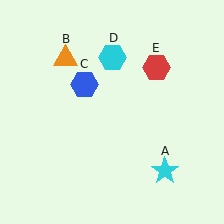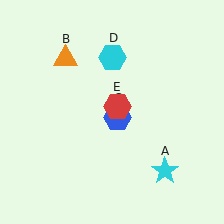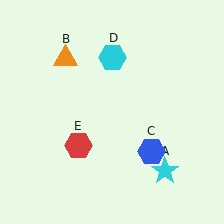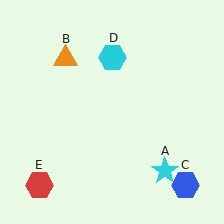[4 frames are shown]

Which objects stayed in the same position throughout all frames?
Cyan star (object A) and orange triangle (object B) and cyan hexagon (object D) remained stationary.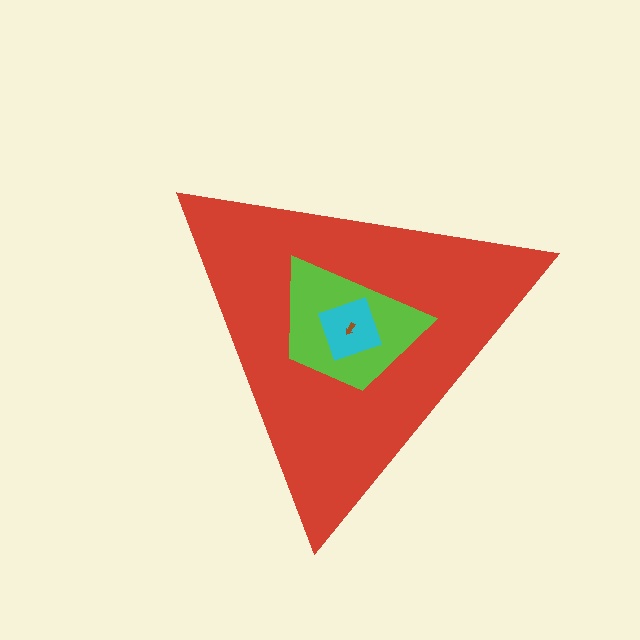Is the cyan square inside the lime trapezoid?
Yes.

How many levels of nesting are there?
4.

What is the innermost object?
The brown arrow.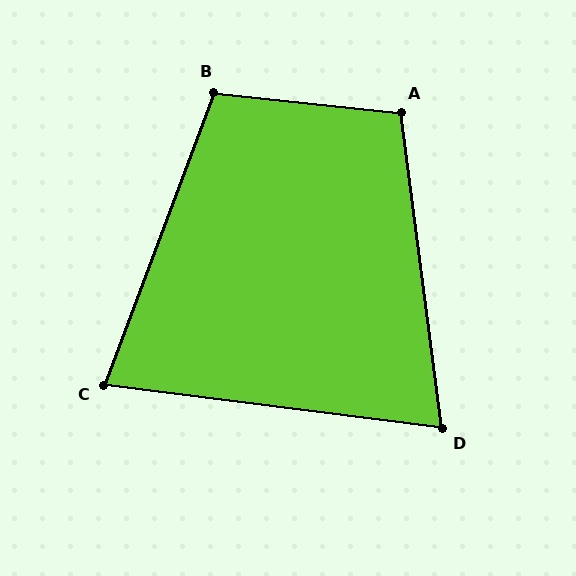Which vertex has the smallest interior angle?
D, at approximately 75 degrees.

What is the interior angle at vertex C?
Approximately 77 degrees (acute).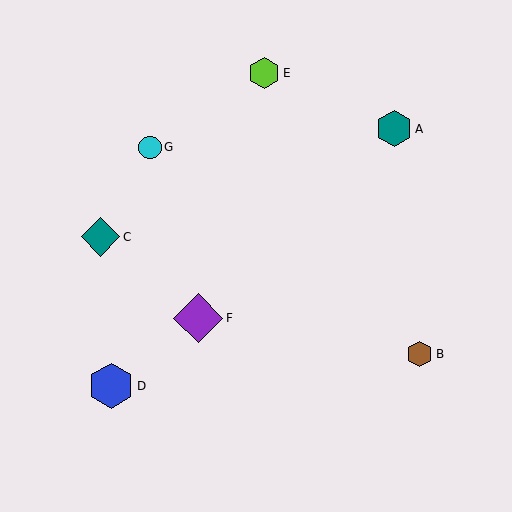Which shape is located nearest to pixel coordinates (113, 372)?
The blue hexagon (labeled D) at (111, 386) is nearest to that location.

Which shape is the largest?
The purple diamond (labeled F) is the largest.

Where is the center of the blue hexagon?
The center of the blue hexagon is at (111, 386).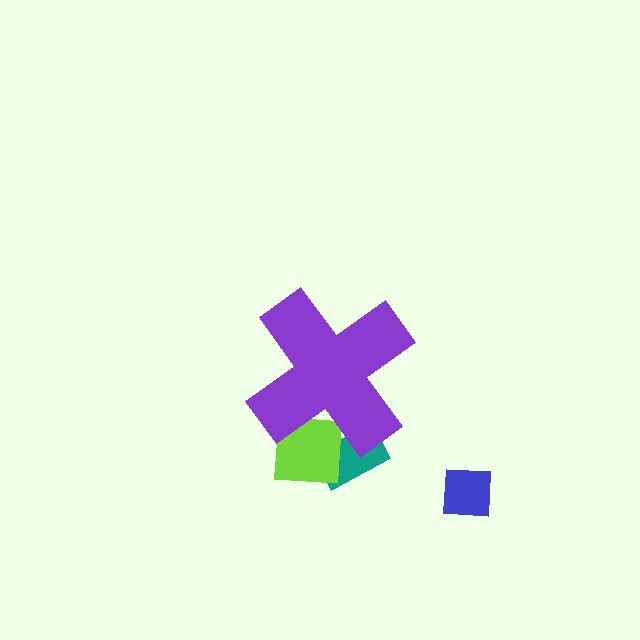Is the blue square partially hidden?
No, the blue square is fully visible.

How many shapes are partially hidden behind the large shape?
2 shapes are partially hidden.